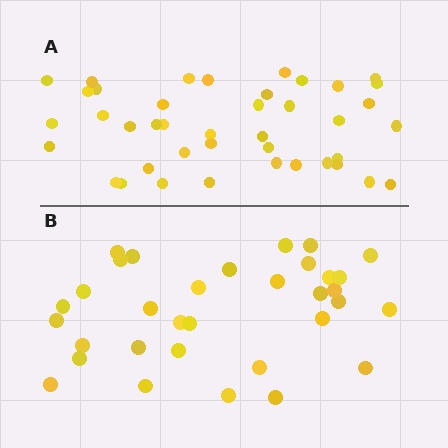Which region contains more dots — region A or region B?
Region A (the top region) has more dots.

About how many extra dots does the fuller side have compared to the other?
Region A has roughly 8 or so more dots than region B.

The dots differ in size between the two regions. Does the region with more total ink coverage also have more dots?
No. Region B has more total ink coverage because its dots are larger, but region A actually contains more individual dots. Total area can be misleading — the number of items is what matters here.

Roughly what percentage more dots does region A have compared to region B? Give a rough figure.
About 25% more.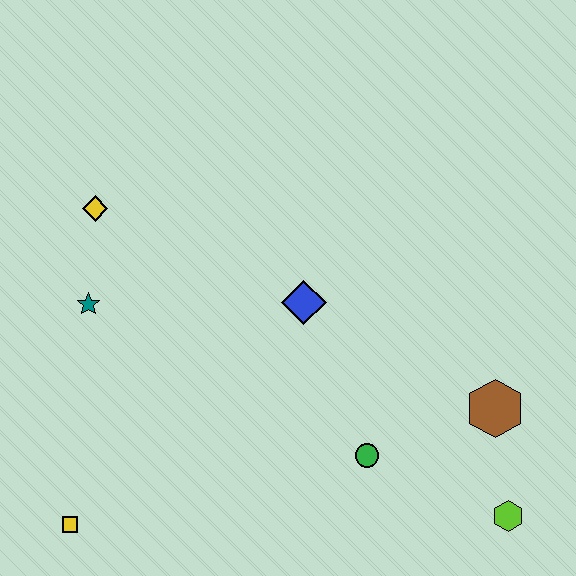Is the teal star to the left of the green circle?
Yes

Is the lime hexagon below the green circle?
Yes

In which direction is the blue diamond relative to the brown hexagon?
The blue diamond is to the left of the brown hexagon.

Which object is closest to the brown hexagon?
The lime hexagon is closest to the brown hexagon.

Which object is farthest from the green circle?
The yellow diamond is farthest from the green circle.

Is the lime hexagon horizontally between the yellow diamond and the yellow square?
No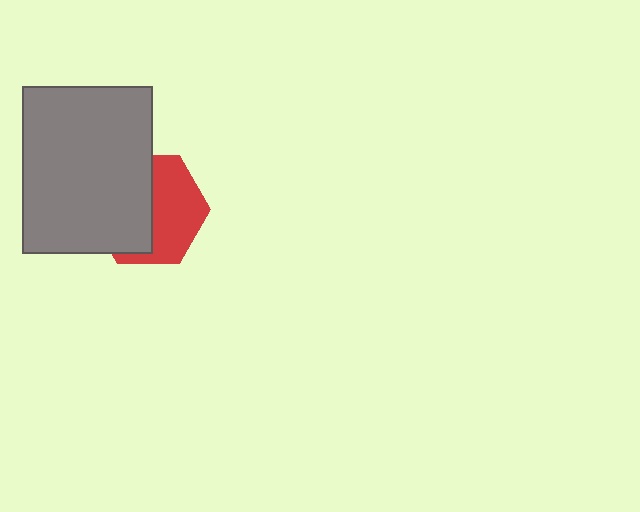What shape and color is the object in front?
The object in front is a gray rectangle.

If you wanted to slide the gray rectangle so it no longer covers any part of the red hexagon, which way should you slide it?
Slide it left — that is the most direct way to separate the two shapes.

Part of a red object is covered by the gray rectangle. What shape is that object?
It is a hexagon.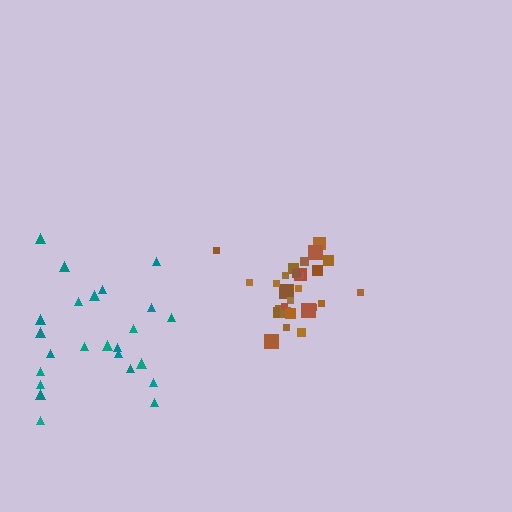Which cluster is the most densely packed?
Brown.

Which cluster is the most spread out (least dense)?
Teal.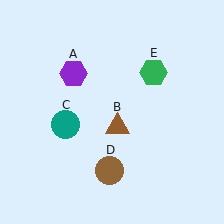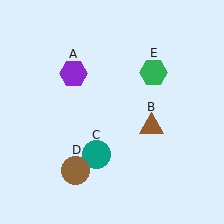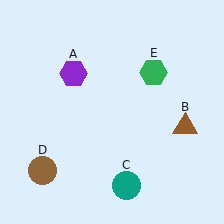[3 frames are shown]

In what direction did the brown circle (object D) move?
The brown circle (object D) moved left.